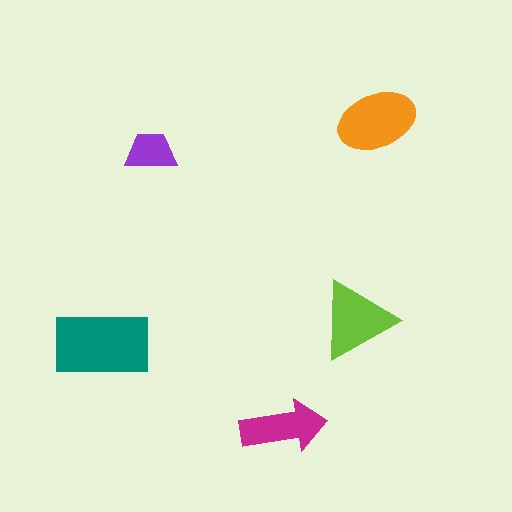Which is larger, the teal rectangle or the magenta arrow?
The teal rectangle.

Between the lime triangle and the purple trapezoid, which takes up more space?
The lime triangle.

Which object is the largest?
The teal rectangle.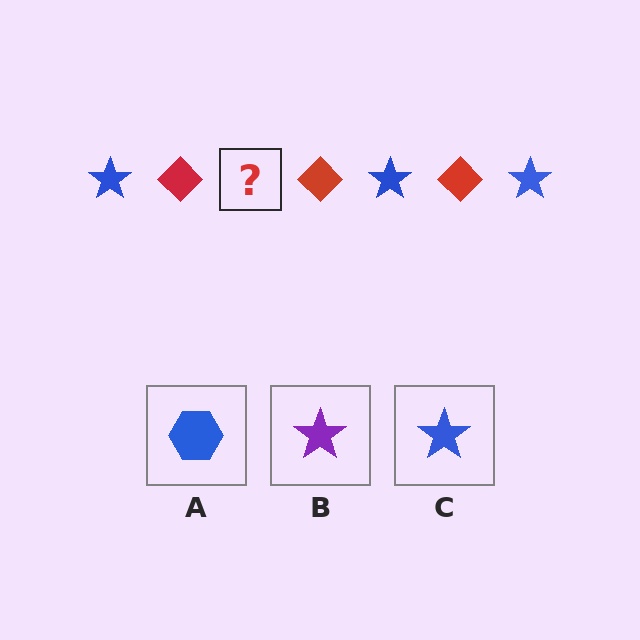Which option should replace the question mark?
Option C.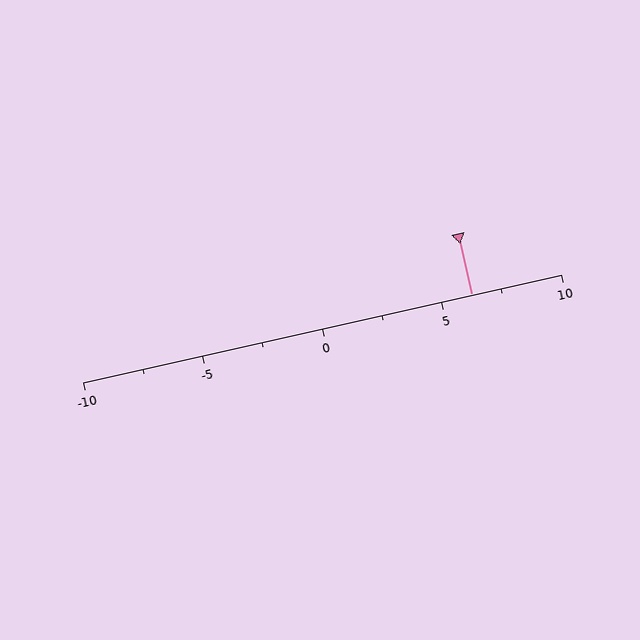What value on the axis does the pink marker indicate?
The marker indicates approximately 6.2.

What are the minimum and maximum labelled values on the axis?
The axis runs from -10 to 10.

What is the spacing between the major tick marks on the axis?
The major ticks are spaced 5 apart.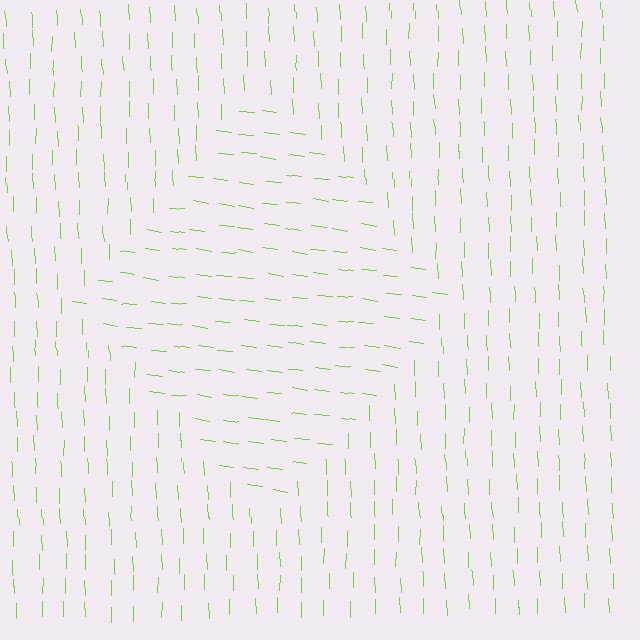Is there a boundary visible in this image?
Yes, there is a texture boundary formed by a change in line orientation.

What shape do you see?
I see a diamond.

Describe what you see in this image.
The image is filled with small lime line segments. A diamond region in the image has lines oriented differently from the surrounding lines, creating a visible texture boundary.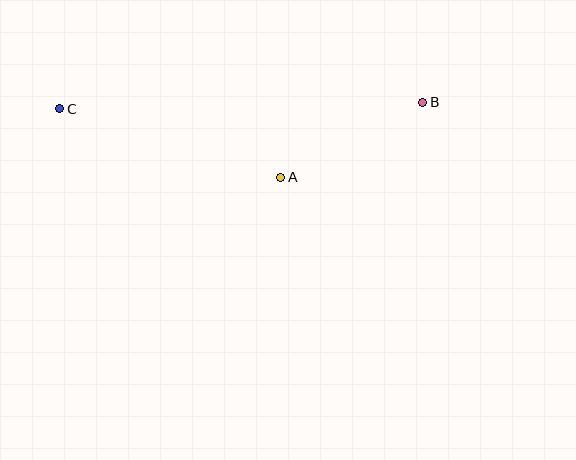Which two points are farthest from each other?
Points B and C are farthest from each other.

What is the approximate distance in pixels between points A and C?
The distance between A and C is approximately 231 pixels.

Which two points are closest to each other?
Points A and B are closest to each other.